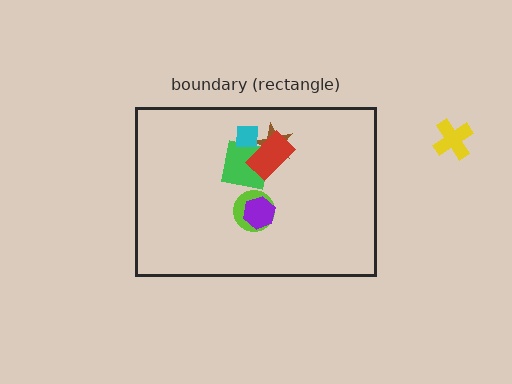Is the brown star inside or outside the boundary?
Inside.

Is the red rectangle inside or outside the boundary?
Inside.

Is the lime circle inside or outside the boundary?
Inside.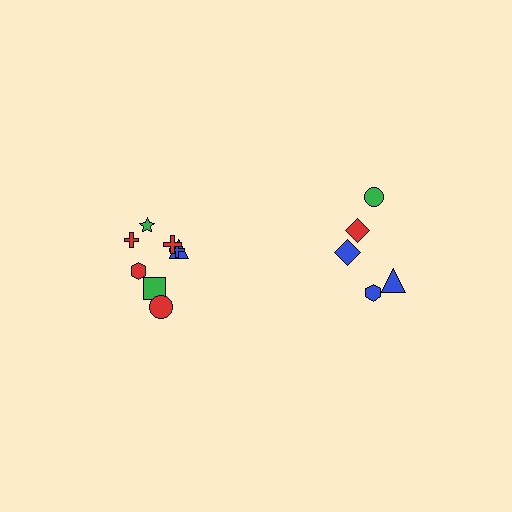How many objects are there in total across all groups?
There are 13 objects.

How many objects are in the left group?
There are 8 objects.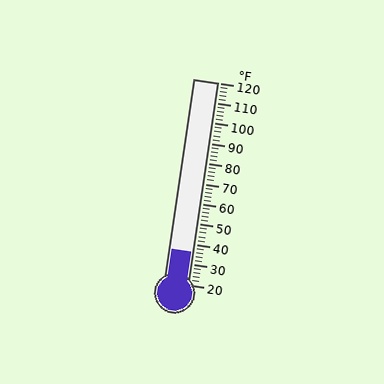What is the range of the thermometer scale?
The thermometer scale ranges from 20°F to 120°F.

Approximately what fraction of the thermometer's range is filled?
The thermometer is filled to approximately 15% of its range.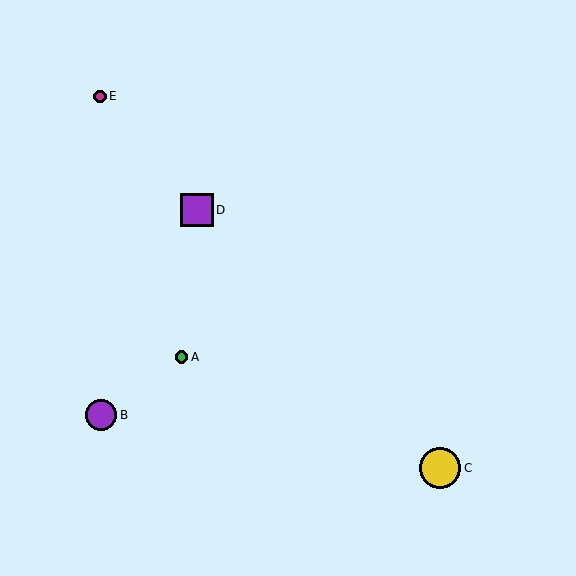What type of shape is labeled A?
Shape A is a green circle.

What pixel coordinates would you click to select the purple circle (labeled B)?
Click at (101, 415) to select the purple circle B.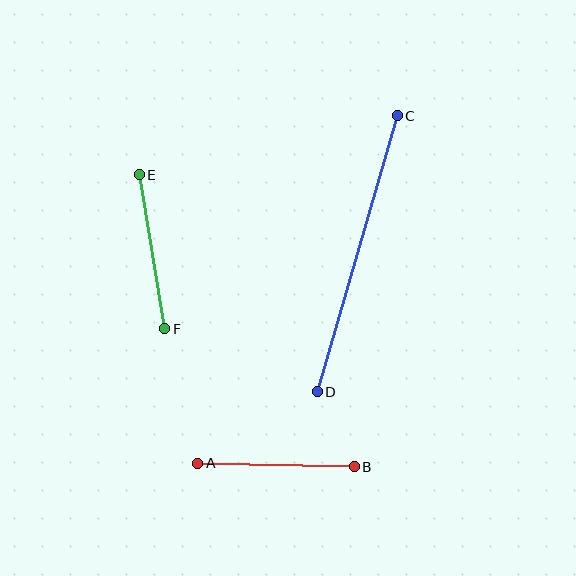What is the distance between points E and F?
The distance is approximately 156 pixels.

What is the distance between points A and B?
The distance is approximately 157 pixels.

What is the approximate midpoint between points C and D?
The midpoint is at approximately (357, 254) pixels.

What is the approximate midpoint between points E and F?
The midpoint is at approximately (152, 252) pixels.